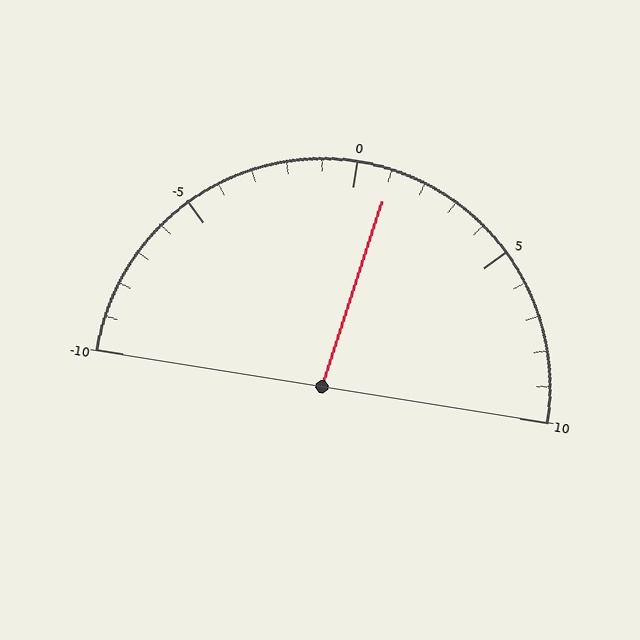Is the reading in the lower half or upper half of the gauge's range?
The reading is in the upper half of the range (-10 to 10).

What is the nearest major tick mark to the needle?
The nearest major tick mark is 0.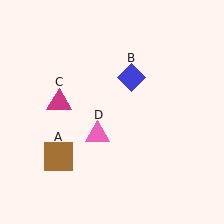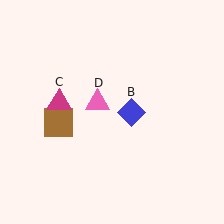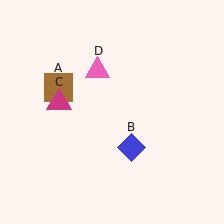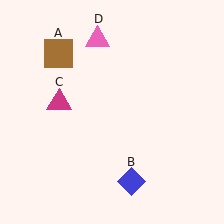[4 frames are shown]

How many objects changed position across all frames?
3 objects changed position: brown square (object A), blue diamond (object B), pink triangle (object D).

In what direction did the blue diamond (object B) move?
The blue diamond (object B) moved down.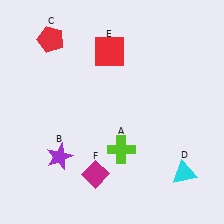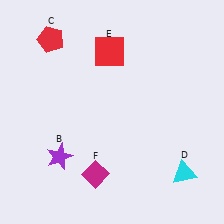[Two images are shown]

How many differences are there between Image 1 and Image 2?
There is 1 difference between the two images.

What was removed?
The lime cross (A) was removed in Image 2.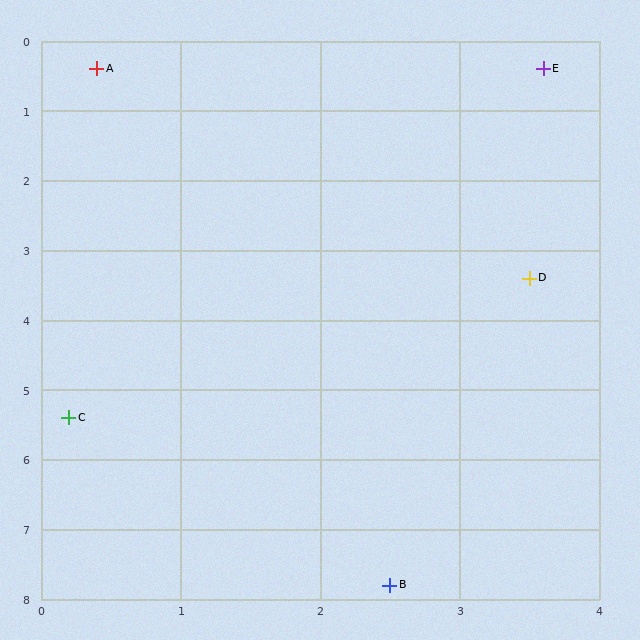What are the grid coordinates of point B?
Point B is at approximately (2.5, 7.8).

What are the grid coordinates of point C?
Point C is at approximately (0.2, 5.4).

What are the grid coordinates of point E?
Point E is at approximately (3.6, 0.4).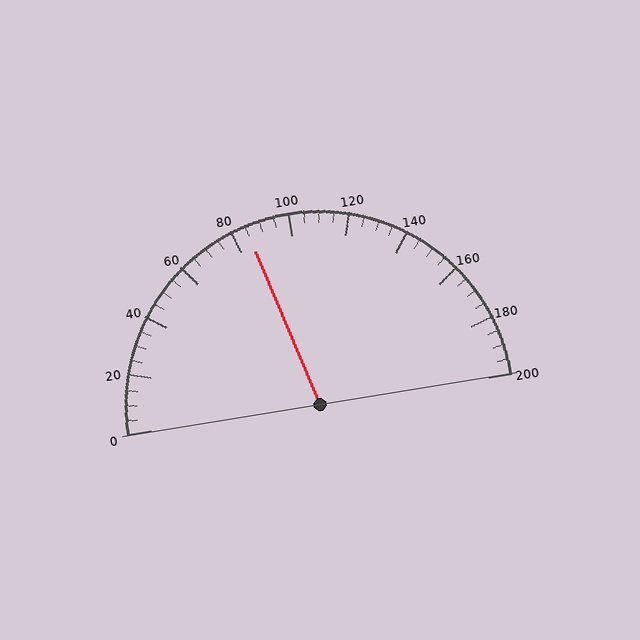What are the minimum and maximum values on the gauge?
The gauge ranges from 0 to 200.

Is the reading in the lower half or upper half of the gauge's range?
The reading is in the lower half of the range (0 to 200).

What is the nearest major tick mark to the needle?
The nearest major tick mark is 80.